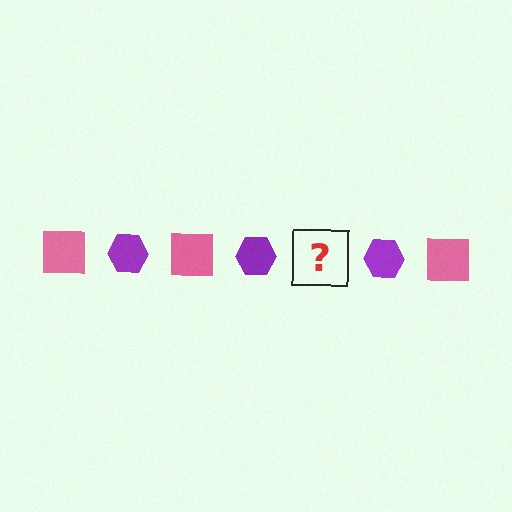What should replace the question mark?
The question mark should be replaced with a pink square.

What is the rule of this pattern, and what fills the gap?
The rule is that the pattern alternates between pink square and purple hexagon. The gap should be filled with a pink square.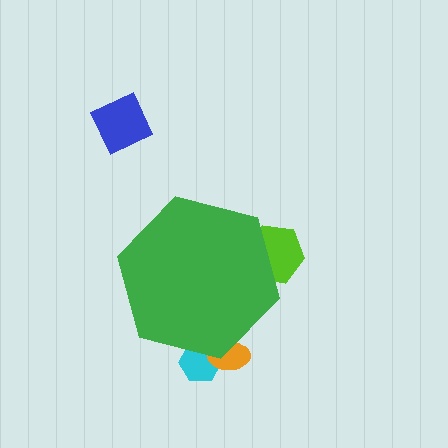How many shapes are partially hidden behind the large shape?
3 shapes are partially hidden.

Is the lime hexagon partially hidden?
Yes, the lime hexagon is partially hidden behind the green hexagon.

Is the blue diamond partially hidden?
No, the blue diamond is fully visible.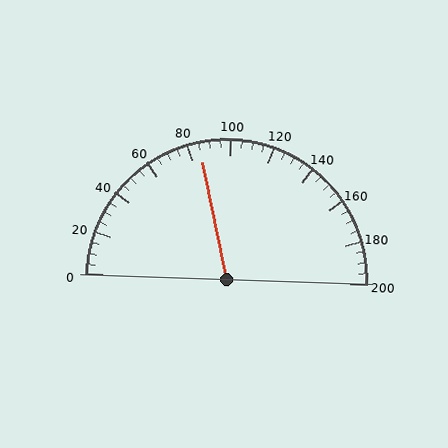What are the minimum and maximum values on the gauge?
The gauge ranges from 0 to 200.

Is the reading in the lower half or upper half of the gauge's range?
The reading is in the lower half of the range (0 to 200).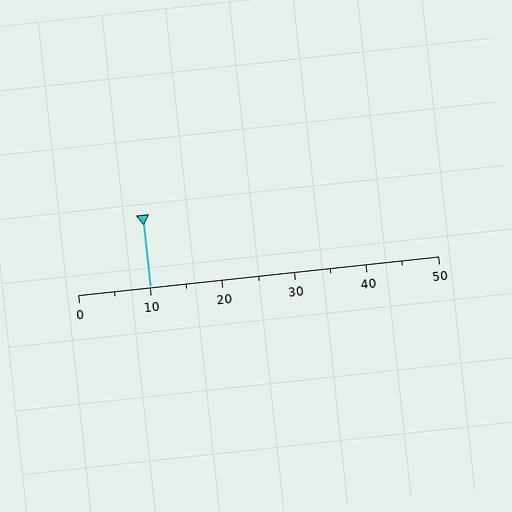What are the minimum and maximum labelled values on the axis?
The axis runs from 0 to 50.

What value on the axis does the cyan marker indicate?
The marker indicates approximately 10.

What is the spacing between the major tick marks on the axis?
The major ticks are spaced 10 apart.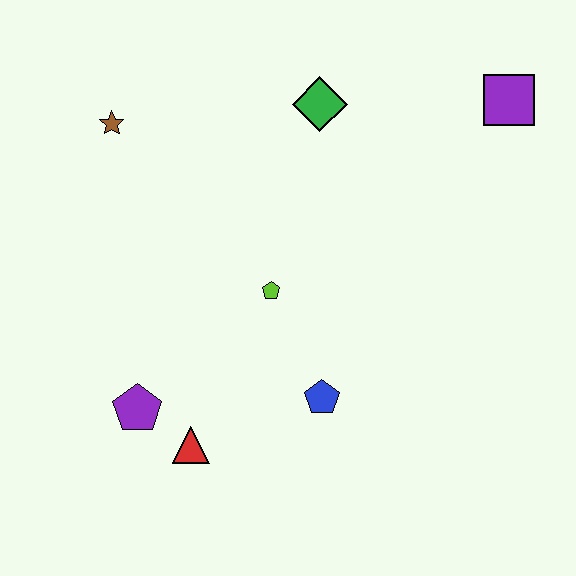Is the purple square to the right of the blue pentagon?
Yes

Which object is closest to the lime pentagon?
The blue pentagon is closest to the lime pentagon.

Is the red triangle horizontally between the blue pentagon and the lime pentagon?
No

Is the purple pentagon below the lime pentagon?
Yes